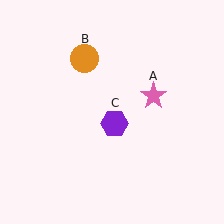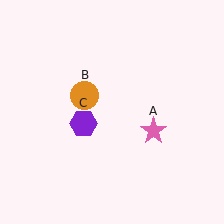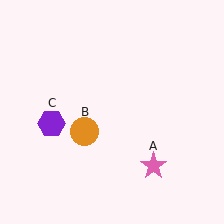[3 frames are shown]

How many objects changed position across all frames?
3 objects changed position: pink star (object A), orange circle (object B), purple hexagon (object C).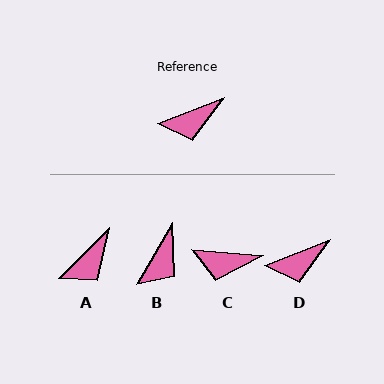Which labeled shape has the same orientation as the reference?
D.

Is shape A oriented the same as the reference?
No, it is off by about 23 degrees.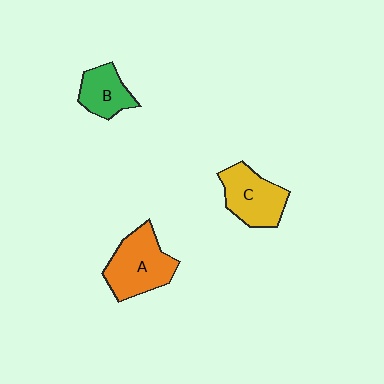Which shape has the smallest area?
Shape B (green).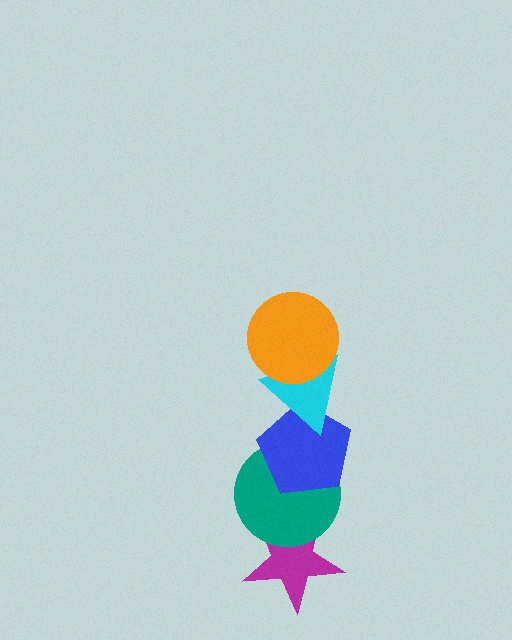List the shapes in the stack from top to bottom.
From top to bottom: the orange circle, the cyan triangle, the blue pentagon, the teal circle, the magenta star.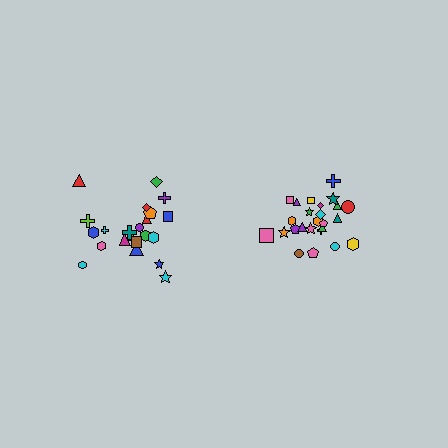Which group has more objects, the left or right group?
The right group.